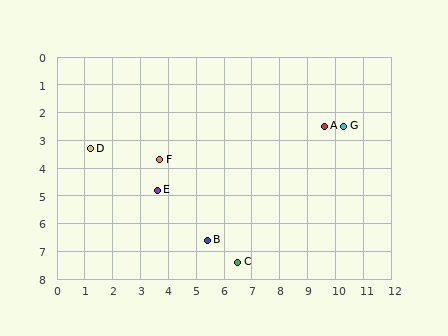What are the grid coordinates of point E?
Point E is at approximately (3.6, 4.8).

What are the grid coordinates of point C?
Point C is at approximately (6.5, 7.4).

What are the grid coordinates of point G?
Point G is at approximately (10.3, 2.5).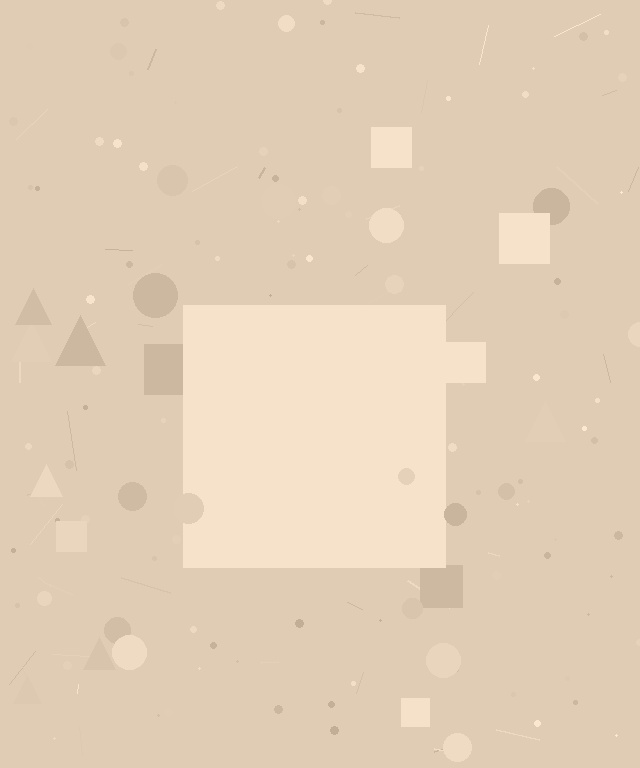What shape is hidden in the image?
A square is hidden in the image.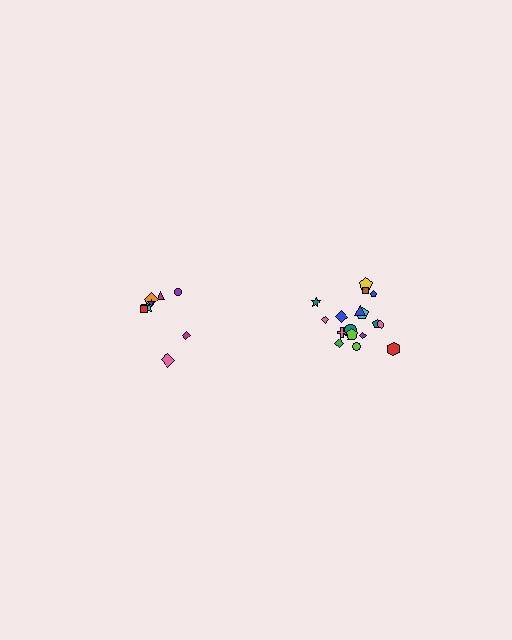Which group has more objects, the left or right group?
The right group.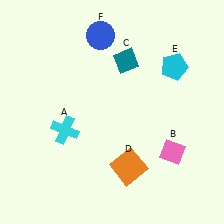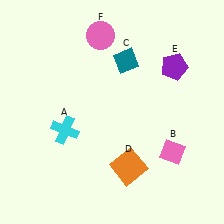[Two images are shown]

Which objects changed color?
E changed from cyan to purple. F changed from blue to pink.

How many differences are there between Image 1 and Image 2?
There are 2 differences between the two images.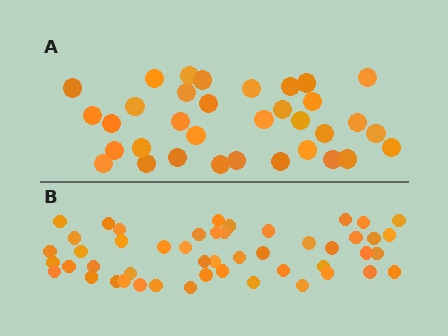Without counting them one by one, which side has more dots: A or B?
Region B (the bottom region) has more dots.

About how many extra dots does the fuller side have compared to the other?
Region B has approximately 15 more dots than region A.